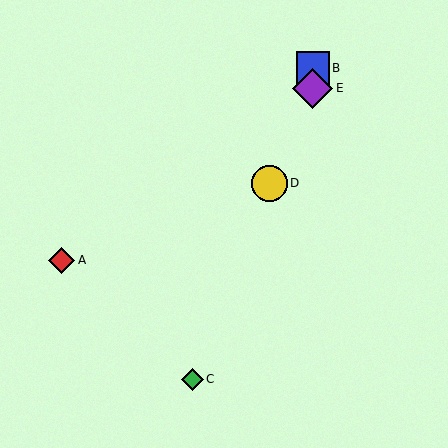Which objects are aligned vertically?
Objects B, E are aligned vertically.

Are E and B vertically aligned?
Yes, both are at x≈313.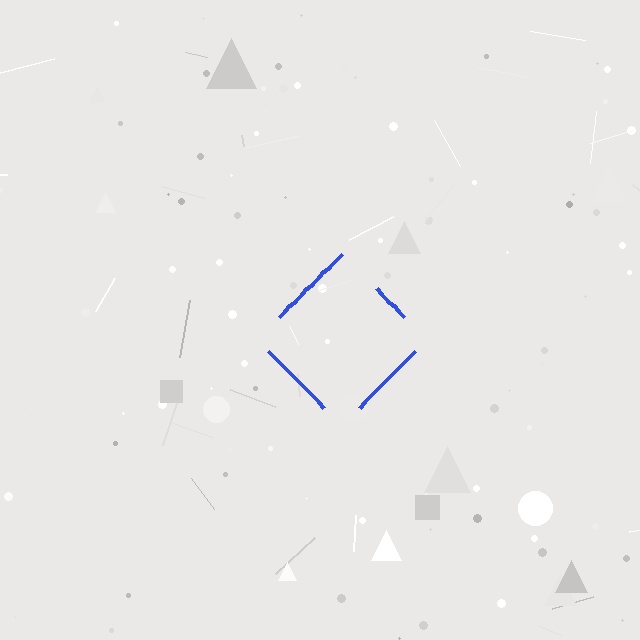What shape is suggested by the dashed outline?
The dashed outline suggests a diamond.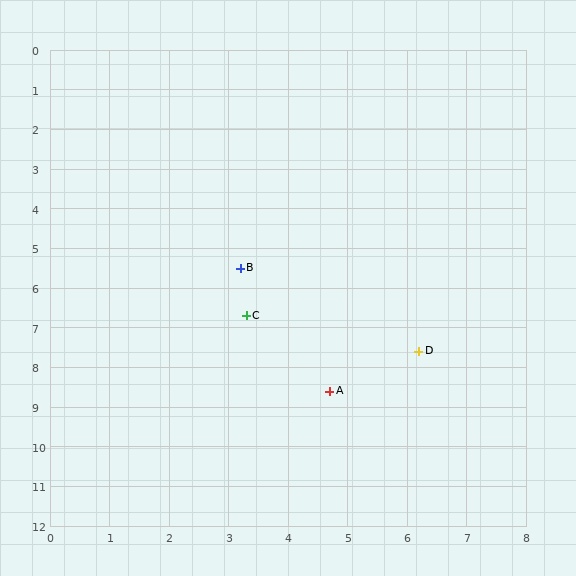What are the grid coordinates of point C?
Point C is at approximately (3.3, 6.7).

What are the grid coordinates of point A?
Point A is at approximately (4.7, 8.6).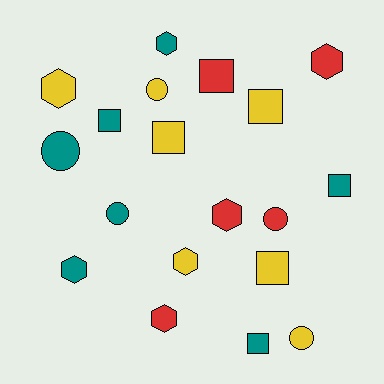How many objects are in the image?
There are 19 objects.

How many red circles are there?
There is 1 red circle.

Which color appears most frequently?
Yellow, with 7 objects.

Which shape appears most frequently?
Square, with 7 objects.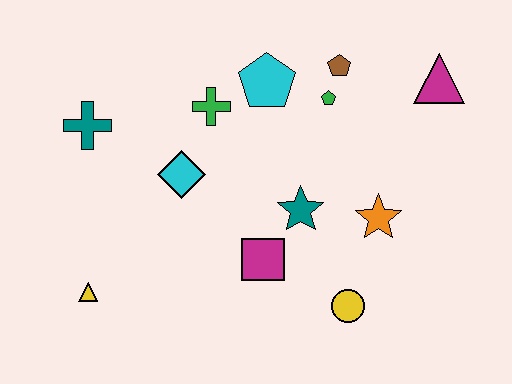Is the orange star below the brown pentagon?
Yes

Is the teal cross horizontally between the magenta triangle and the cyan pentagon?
No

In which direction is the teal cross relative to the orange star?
The teal cross is to the left of the orange star.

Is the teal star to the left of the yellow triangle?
No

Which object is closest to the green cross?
The cyan pentagon is closest to the green cross.